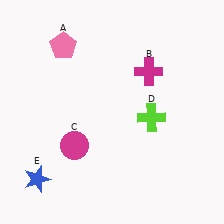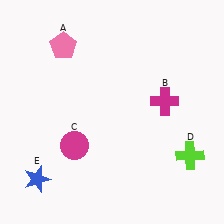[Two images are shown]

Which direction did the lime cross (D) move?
The lime cross (D) moved right.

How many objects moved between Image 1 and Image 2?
2 objects moved between the two images.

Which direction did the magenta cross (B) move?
The magenta cross (B) moved down.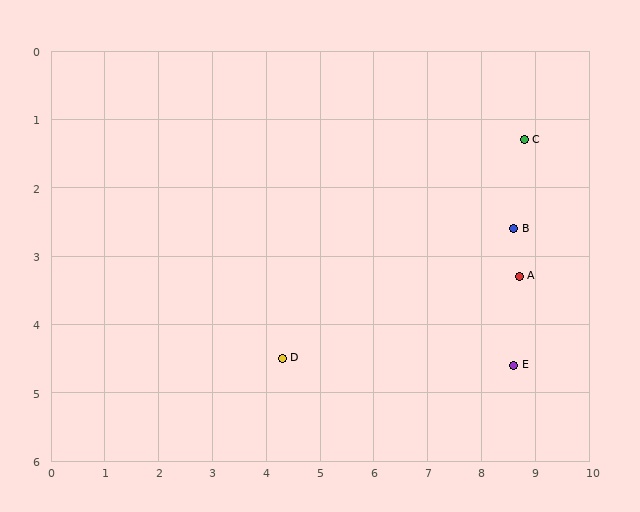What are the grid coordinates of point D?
Point D is at approximately (4.3, 4.5).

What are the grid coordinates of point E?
Point E is at approximately (8.6, 4.6).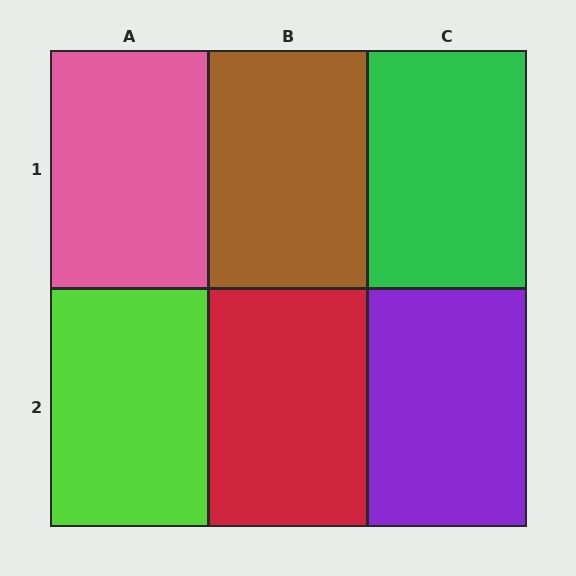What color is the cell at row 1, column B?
Brown.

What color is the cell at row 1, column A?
Pink.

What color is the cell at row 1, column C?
Green.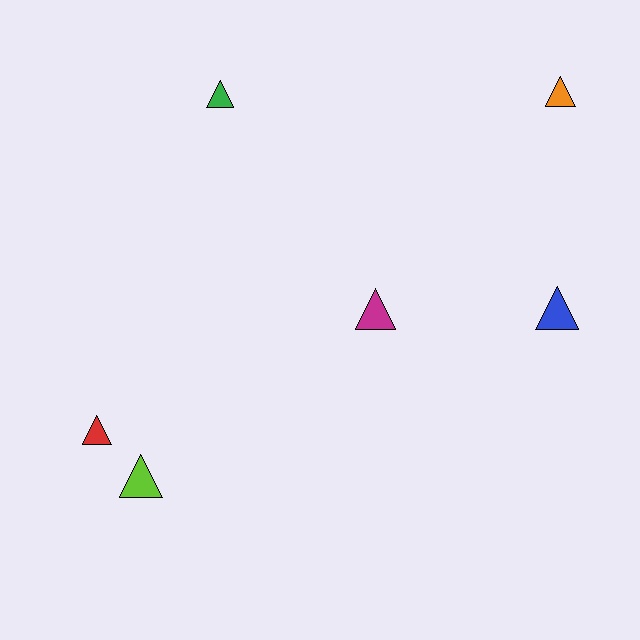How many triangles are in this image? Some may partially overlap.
There are 6 triangles.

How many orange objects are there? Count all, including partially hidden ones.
There is 1 orange object.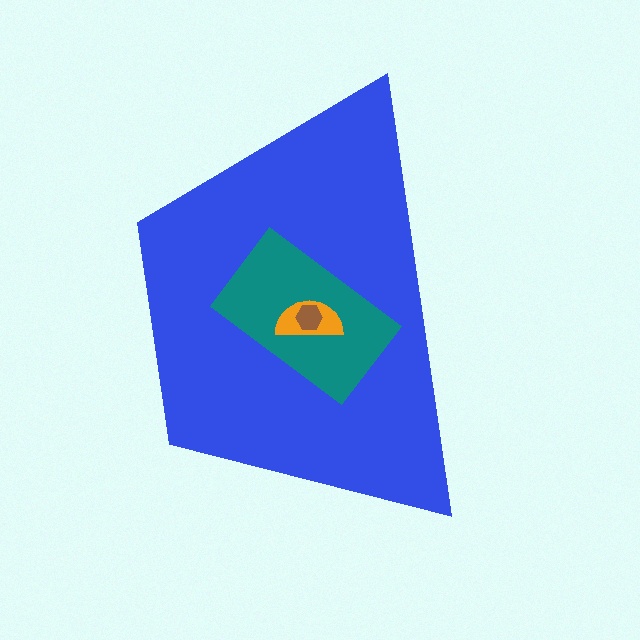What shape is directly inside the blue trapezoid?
The teal rectangle.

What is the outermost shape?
The blue trapezoid.